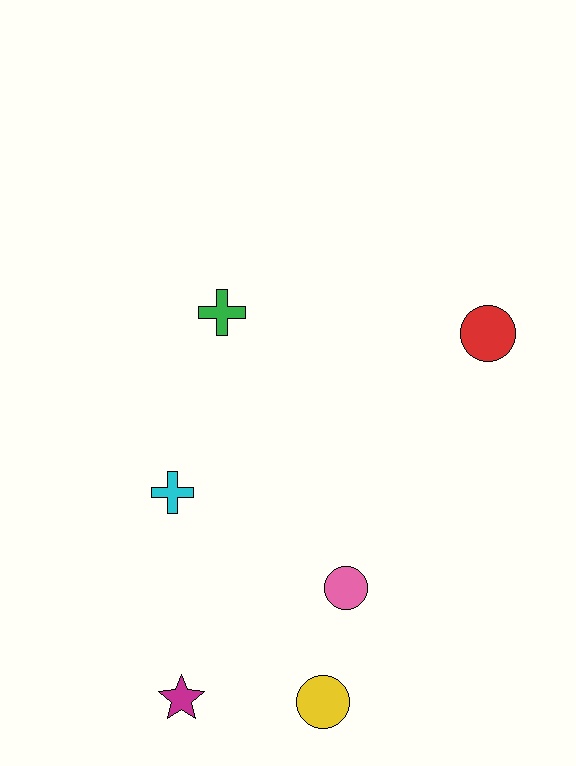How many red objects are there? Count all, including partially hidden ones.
There is 1 red object.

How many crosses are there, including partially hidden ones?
There are 2 crosses.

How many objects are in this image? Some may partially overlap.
There are 6 objects.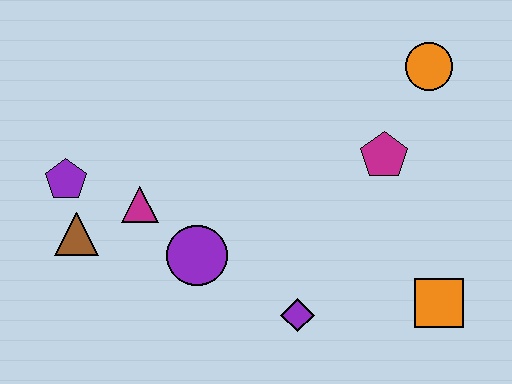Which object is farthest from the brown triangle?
The orange circle is farthest from the brown triangle.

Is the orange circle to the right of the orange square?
No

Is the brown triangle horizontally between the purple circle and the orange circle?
No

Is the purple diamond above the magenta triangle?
No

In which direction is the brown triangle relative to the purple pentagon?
The brown triangle is below the purple pentagon.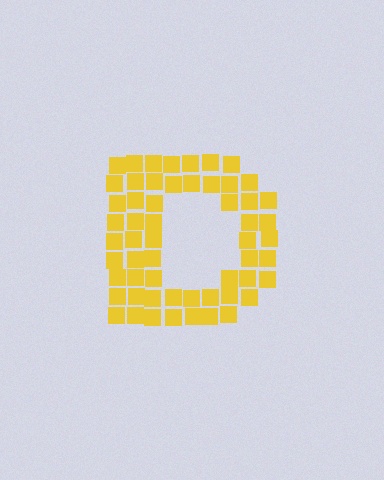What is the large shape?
The large shape is the letter D.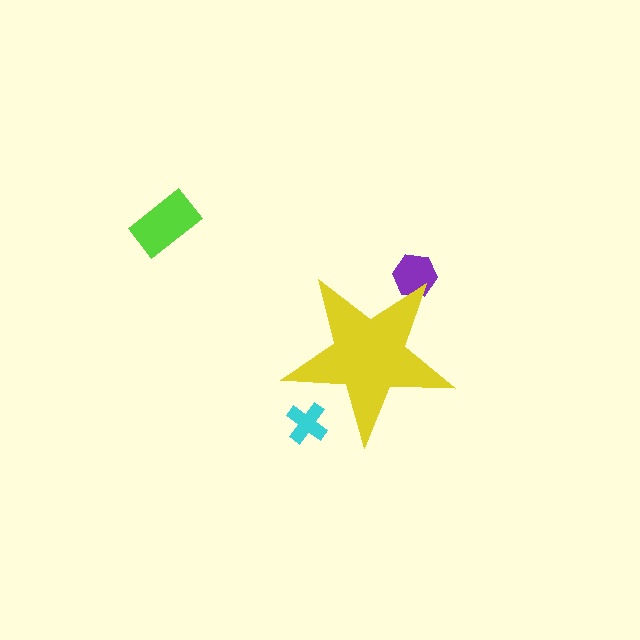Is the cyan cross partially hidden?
Yes, the cyan cross is partially hidden behind the yellow star.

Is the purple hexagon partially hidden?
Yes, the purple hexagon is partially hidden behind the yellow star.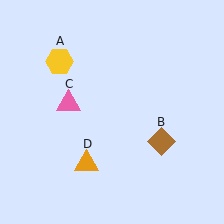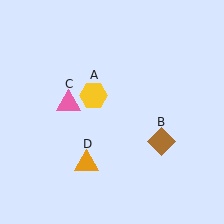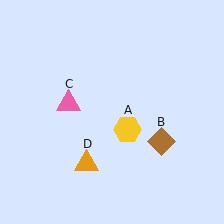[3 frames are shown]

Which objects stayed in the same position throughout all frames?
Brown diamond (object B) and pink triangle (object C) and orange triangle (object D) remained stationary.